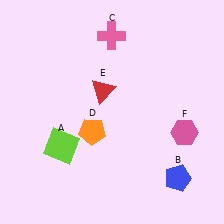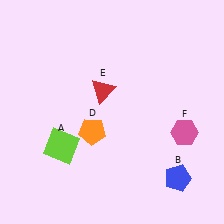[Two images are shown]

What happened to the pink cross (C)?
The pink cross (C) was removed in Image 2. It was in the top-left area of Image 1.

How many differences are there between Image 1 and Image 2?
There is 1 difference between the two images.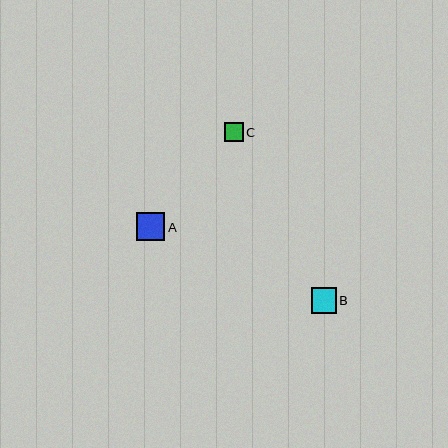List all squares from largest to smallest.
From largest to smallest: A, B, C.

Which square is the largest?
Square A is the largest with a size of approximately 28 pixels.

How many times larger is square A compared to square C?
Square A is approximately 1.5 times the size of square C.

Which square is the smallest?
Square C is the smallest with a size of approximately 19 pixels.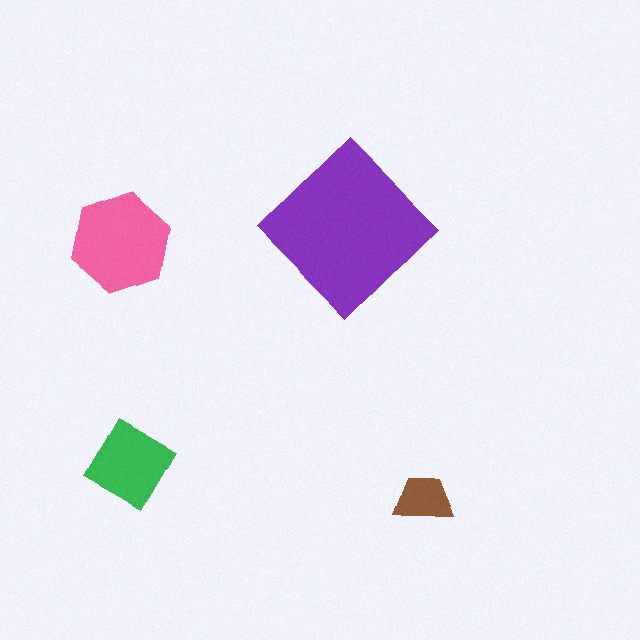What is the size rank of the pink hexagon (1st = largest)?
2nd.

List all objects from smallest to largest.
The brown trapezoid, the green diamond, the pink hexagon, the purple diamond.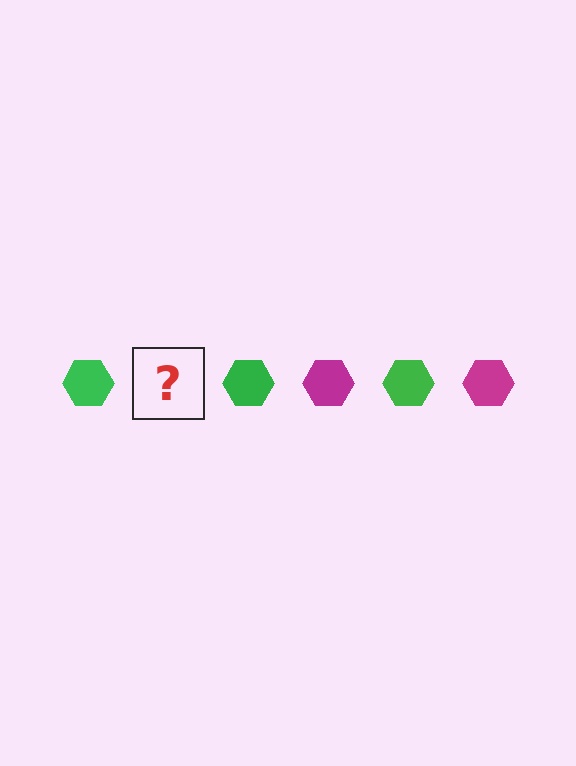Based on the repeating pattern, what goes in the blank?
The blank should be a magenta hexagon.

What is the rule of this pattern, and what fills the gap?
The rule is that the pattern cycles through green, magenta hexagons. The gap should be filled with a magenta hexagon.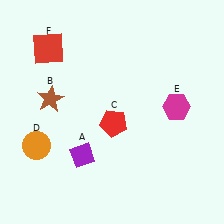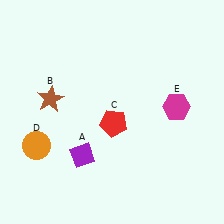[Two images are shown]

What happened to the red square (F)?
The red square (F) was removed in Image 2. It was in the top-left area of Image 1.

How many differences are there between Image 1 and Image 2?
There is 1 difference between the two images.